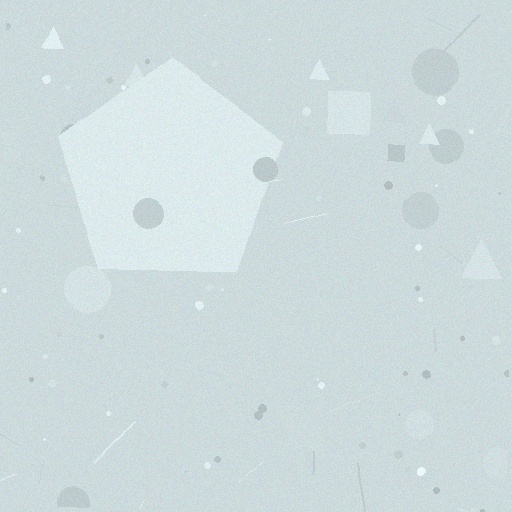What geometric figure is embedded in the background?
A pentagon is embedded in the background.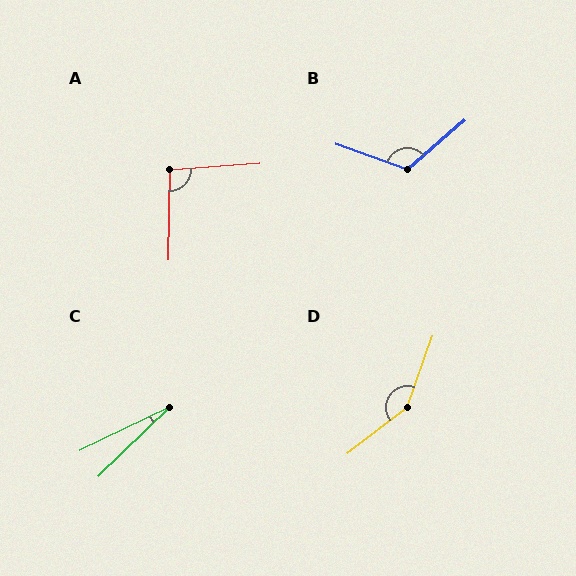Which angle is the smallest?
C, at approximately 18 degrees.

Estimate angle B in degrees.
Approximately 119 degrees.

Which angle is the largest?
D, at approximately 147 degrees.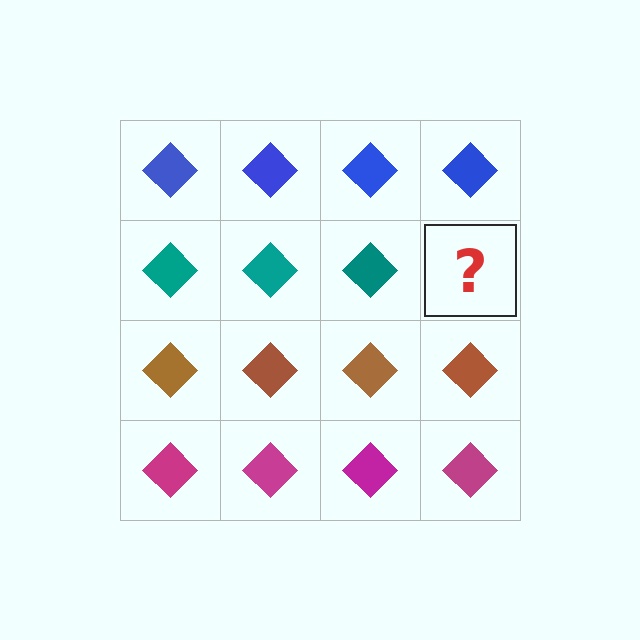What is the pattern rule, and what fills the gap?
The rule is that each row has a consistent color. The gap should be filled with a teal diamond.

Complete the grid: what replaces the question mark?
The question mark should be replaced with a teal diamond.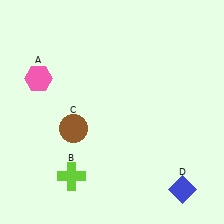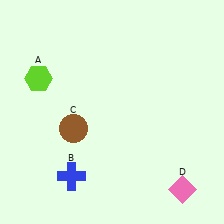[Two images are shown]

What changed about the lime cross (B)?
In Image 1, B is lime. In Image 2, it changed to blue.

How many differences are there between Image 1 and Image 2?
There are 3 differences between the two images.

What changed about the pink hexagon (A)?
In Image 1, A is pink. In Image 2, it changed to lime.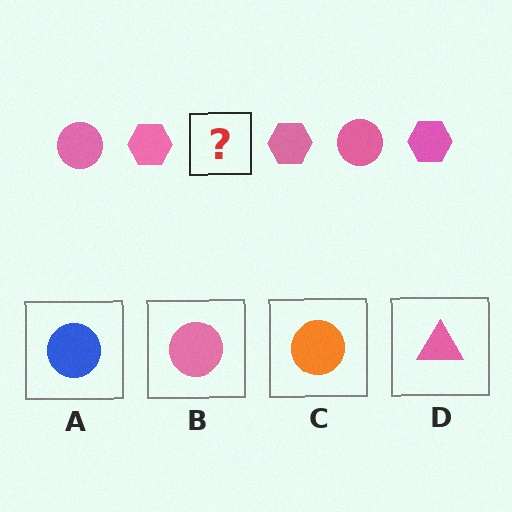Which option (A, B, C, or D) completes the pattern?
B.